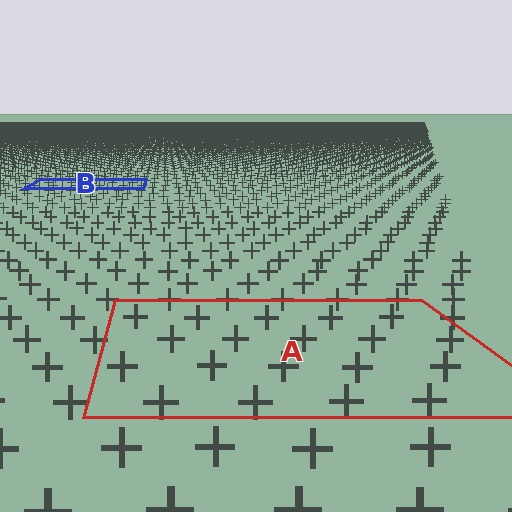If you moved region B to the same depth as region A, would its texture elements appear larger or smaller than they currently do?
They would appear larger. At a closer depth, the same texture elements are projected at a bigger on-screen size.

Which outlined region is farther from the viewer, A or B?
Region B is farther from the viewer — the texture elements inside it appear smaller and more densely packed.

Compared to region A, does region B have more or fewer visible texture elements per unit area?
Region B has more texture elements per unit area — they are packed more densely because it is farther away.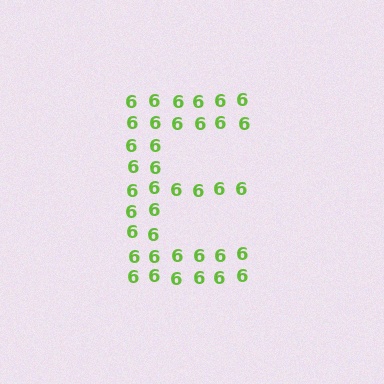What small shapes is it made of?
It is made of small digit 6's.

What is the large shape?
The large shape is the letter E.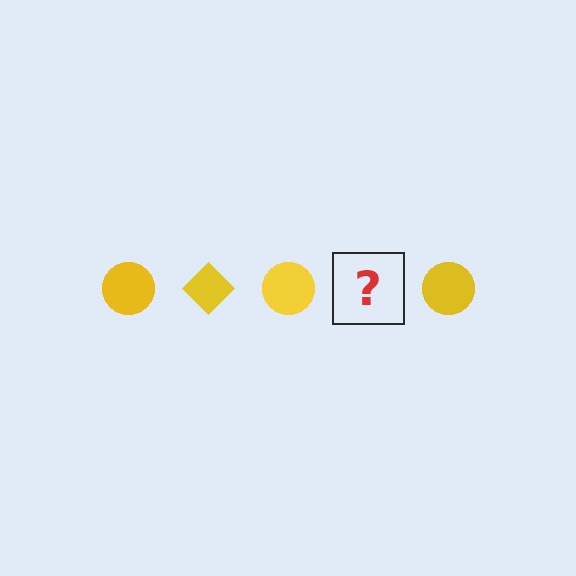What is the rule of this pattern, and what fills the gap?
The rule is that the pattern cycles through circle, diamond shapes in yellow. The gap should be filled with a yellow diamond.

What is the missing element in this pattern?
The missing element is a yellow diamond.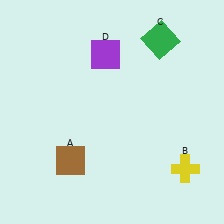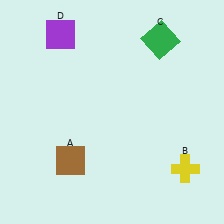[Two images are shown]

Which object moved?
The purple square (D) moved left.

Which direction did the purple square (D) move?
The purple square (D) moved left.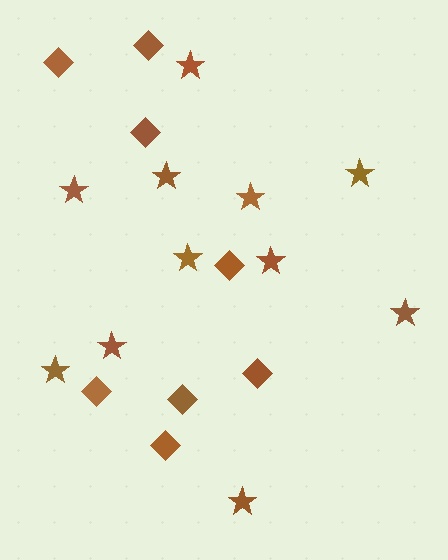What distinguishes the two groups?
There are 2 groups: one group of stars (11) and one group of diamonds (8).